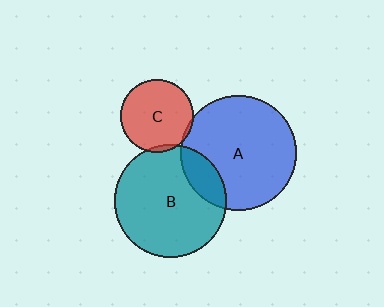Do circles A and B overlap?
Yes.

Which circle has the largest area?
Circle A (blue).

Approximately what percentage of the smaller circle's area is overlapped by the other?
Approximately 15%.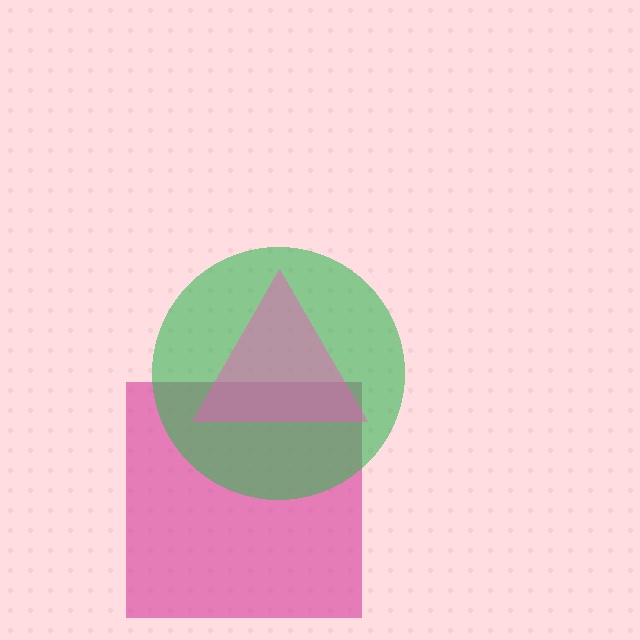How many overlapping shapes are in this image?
There are 3 overlapping shapes in the image.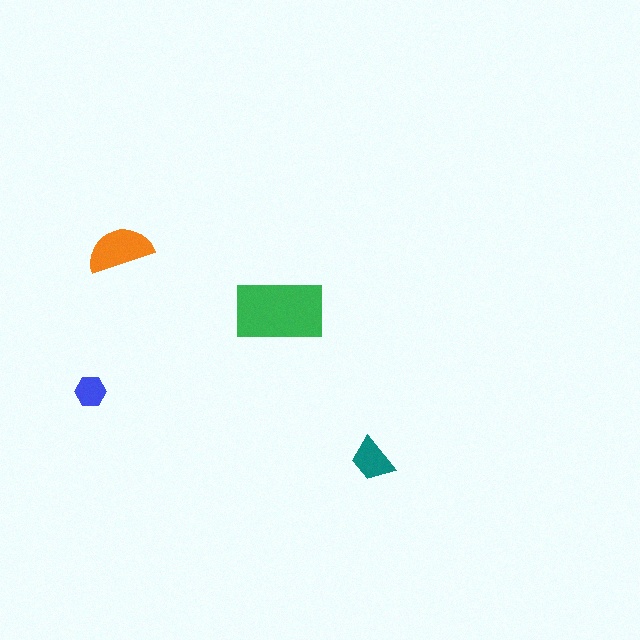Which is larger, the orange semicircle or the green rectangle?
The green rectangle.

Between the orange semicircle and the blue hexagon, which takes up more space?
The orange semicircle.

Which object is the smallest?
The blue hexagon.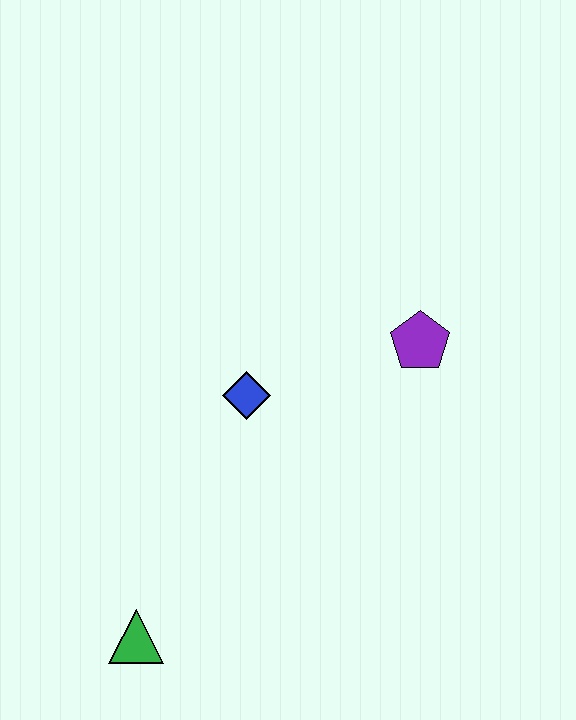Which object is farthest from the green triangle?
The purple pentagon is farthest from the green triangle.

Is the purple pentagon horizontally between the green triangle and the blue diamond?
No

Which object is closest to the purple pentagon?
The blue diamond is closest to the purple pentagon.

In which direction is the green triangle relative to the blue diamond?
The green triangle is below the blue diamond.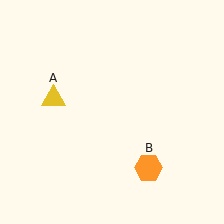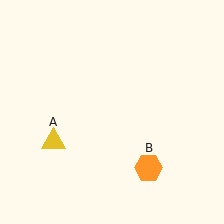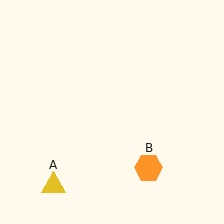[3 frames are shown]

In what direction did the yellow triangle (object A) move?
The yellow triangle (object A) moved down.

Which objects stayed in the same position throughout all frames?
Orange hexagon (object B) remained stationary.